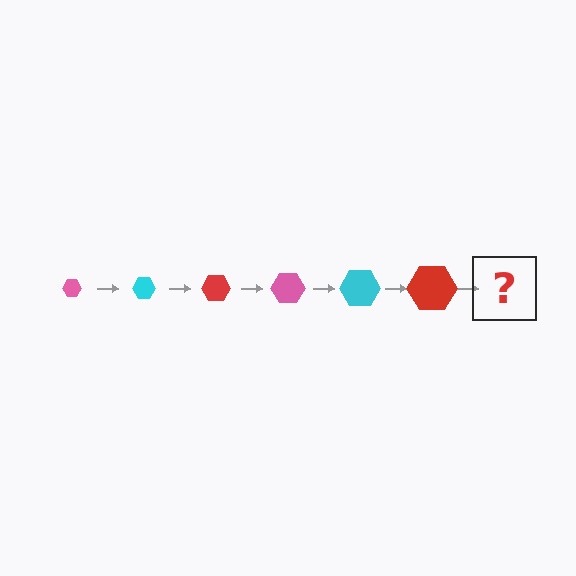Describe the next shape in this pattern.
It should be a pink hexagon, larger than the previous one.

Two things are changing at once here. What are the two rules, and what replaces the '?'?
The two rules are that the hexagon grows larger each step and the color cycles through pink, cyan, and red. The '?' should be a pink hexagon, larger than the previous one.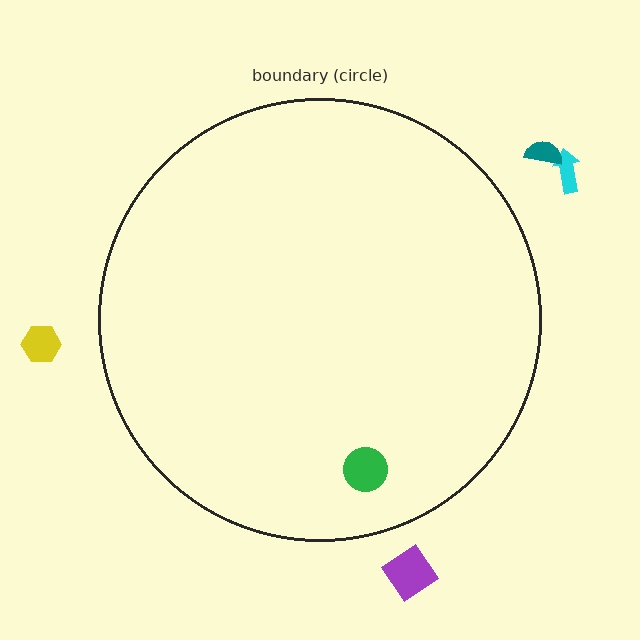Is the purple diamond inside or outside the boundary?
Outside.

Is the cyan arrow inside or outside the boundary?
Outside.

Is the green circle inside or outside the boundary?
Inside.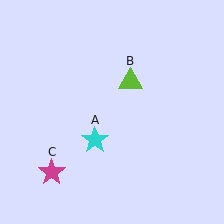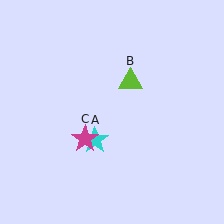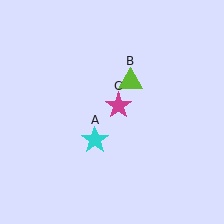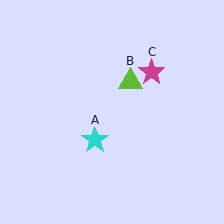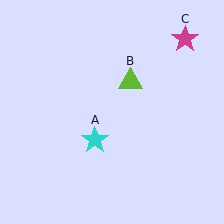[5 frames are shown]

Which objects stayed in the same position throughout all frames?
Cyan star (object A) and lime triangle (object B) remained stationary.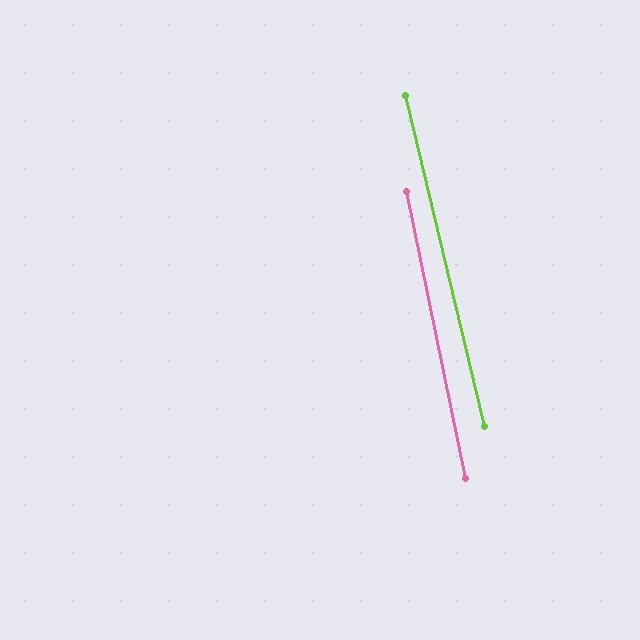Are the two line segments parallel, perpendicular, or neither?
Parallel — their directions differ by only 1.8°.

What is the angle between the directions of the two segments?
Approximately 2 degrees.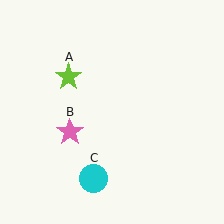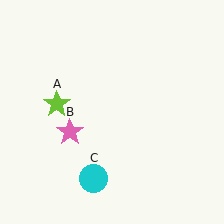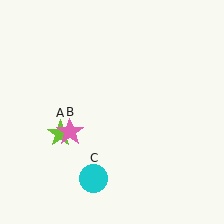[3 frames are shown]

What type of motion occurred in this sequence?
The lime star (object A) rotated counterclockwise around the center of the scene.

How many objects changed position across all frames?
1 object changed position: lime star (object A).